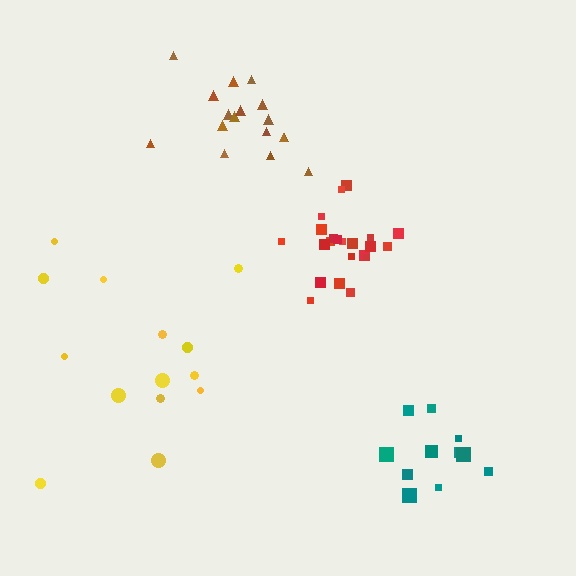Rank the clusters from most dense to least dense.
red, brown, teal, yellow.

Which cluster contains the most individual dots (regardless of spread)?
Red (23).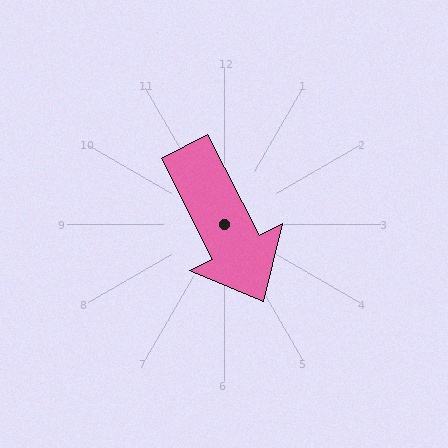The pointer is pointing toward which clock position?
Roughly 5 o'clock.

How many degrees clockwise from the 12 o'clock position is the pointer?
Approximately 153 degrees.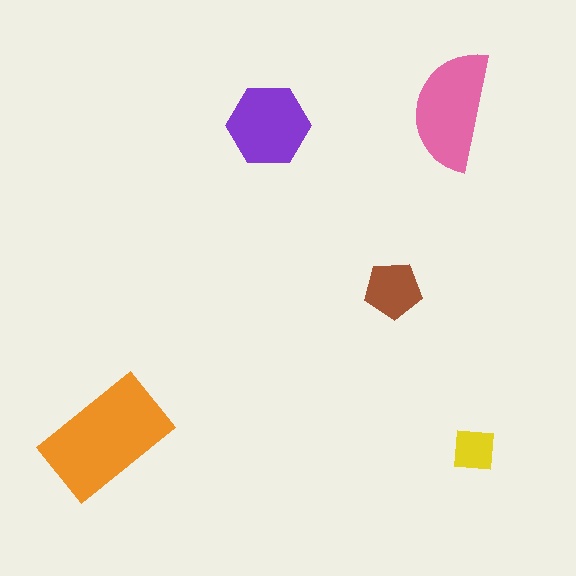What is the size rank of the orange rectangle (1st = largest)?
1st.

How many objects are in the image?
There are 5 objects in the image.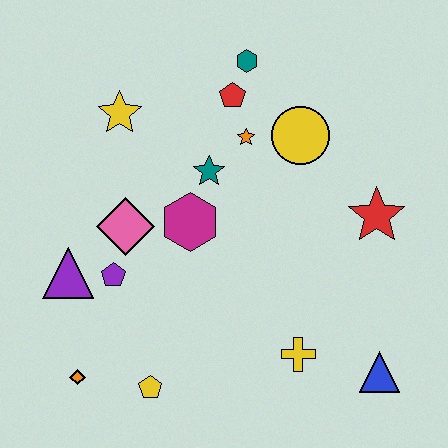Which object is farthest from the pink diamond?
The blue triangle is farthest from the pink diamond.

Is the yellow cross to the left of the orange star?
No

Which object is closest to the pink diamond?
The purple pentagon is closest to the pink diamond.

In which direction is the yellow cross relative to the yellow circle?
The yellow cross is below the yellow circle.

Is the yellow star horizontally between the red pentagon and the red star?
No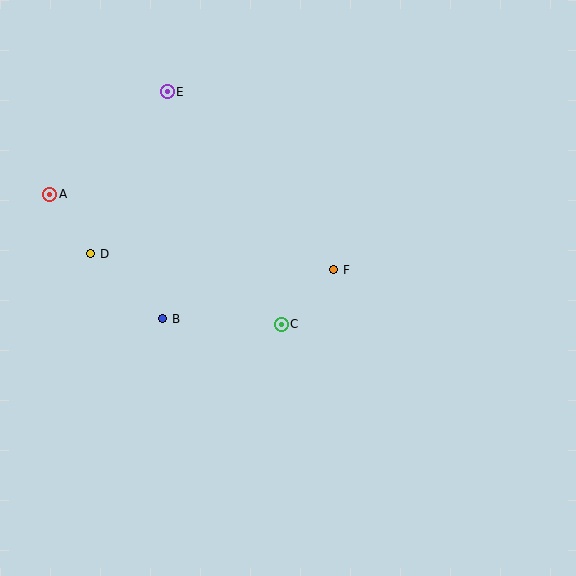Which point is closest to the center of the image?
Point C at (281, 324) is closest to the center.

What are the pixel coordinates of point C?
Point C is at (281, 324).